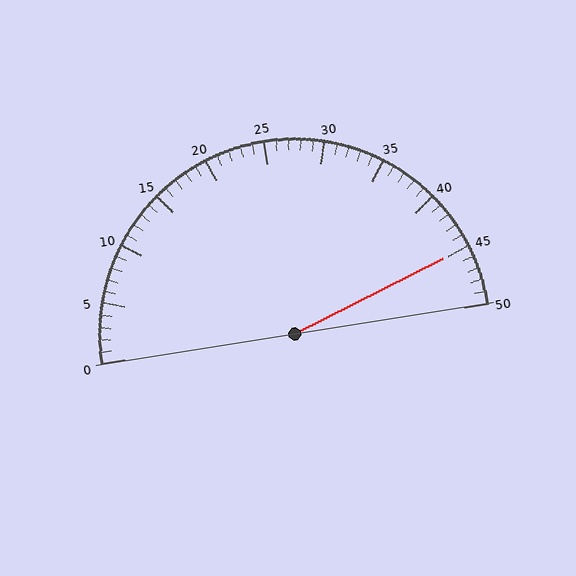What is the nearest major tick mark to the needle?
The nearest major tick mark is 45.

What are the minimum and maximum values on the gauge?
The gauge ranges from 0 to 50.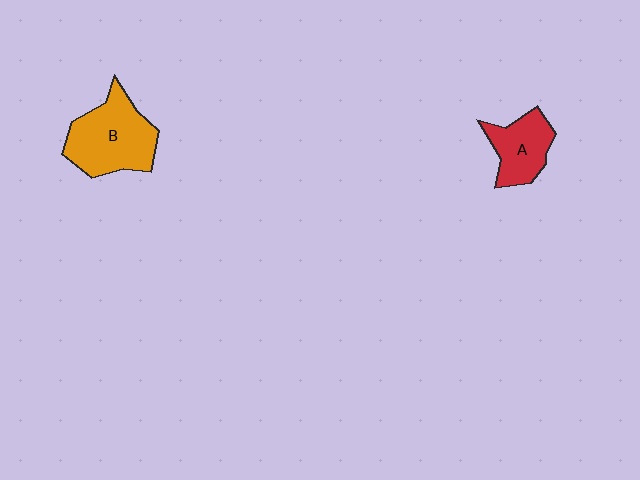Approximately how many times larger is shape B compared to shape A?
Approximately 1.6 times.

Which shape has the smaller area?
Shape A (red).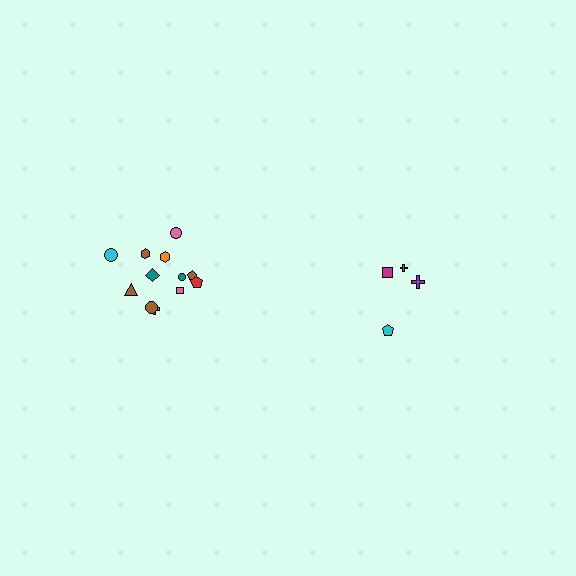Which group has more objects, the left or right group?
The left group.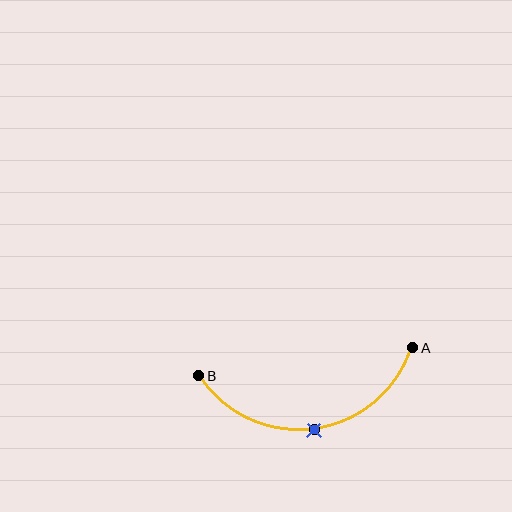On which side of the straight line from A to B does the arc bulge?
The arc bulges below the straight line connecting A and B.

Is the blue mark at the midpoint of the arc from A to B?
Yes. The blue mark lies on the arc at equal arc-length from both A and B — it is the arc midpoint.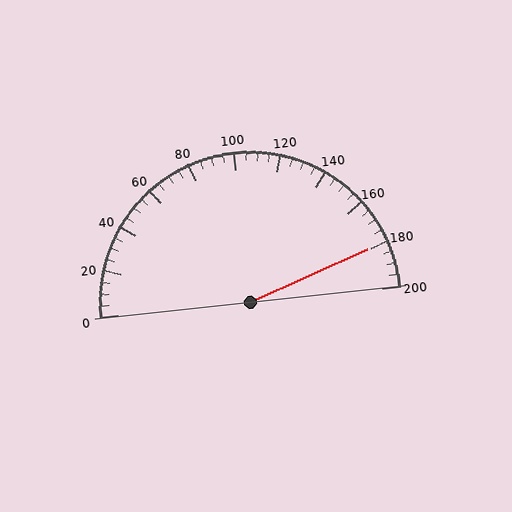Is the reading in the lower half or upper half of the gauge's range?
The reading is in the upper half of the range (0 to 200).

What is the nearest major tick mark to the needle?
The nearest major tick mark is 180.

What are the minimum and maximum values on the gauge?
The gauge ranges from 0 to 200.